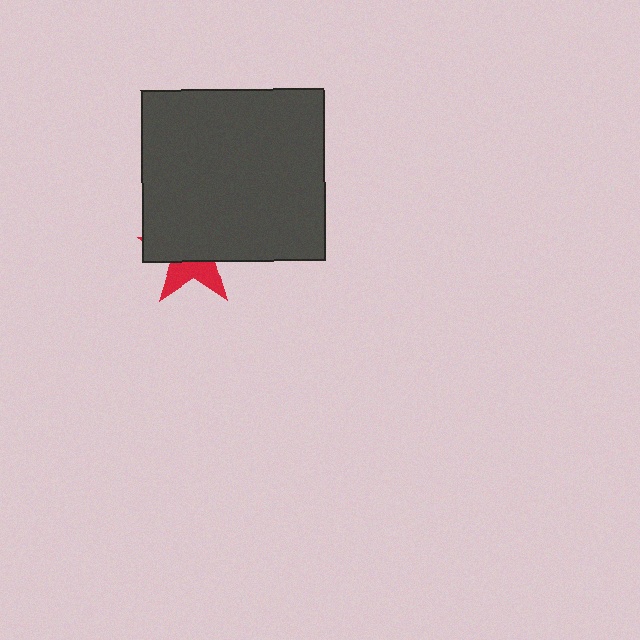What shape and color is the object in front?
The object in front is a dark gray rectangle.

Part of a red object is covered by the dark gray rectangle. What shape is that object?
It is a star.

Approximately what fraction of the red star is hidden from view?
Roughly 64% of the red star is hidden behind the dark gray rectangle.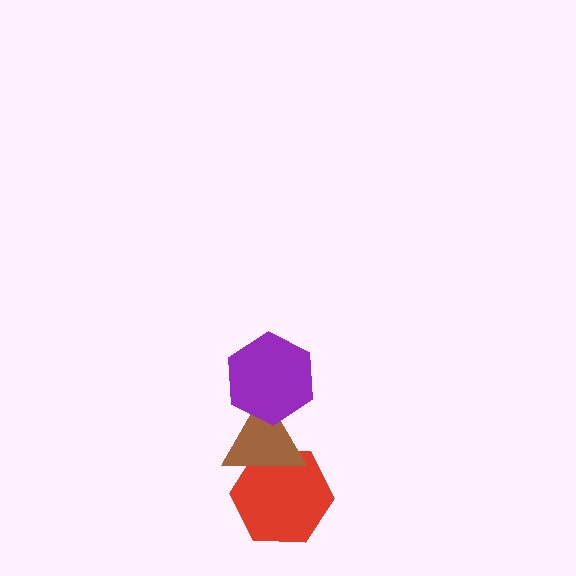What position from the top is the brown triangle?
The brown triangle is 2nd from the top.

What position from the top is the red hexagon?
The red hexagon is 3rd from the top.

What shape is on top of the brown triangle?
The purple hexagon is on top of the brown triangle.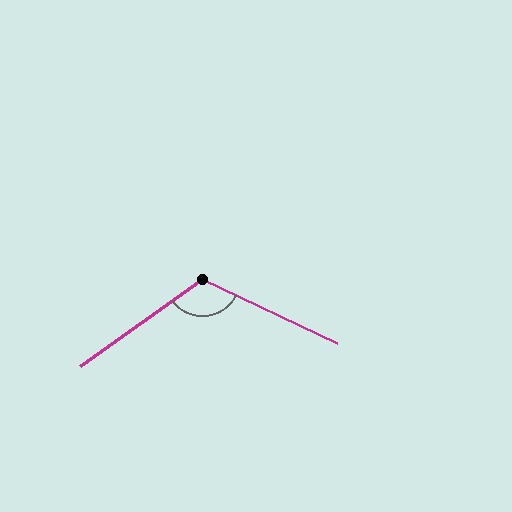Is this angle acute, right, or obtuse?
It is obtuse.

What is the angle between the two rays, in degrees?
Approximately 119 degrees.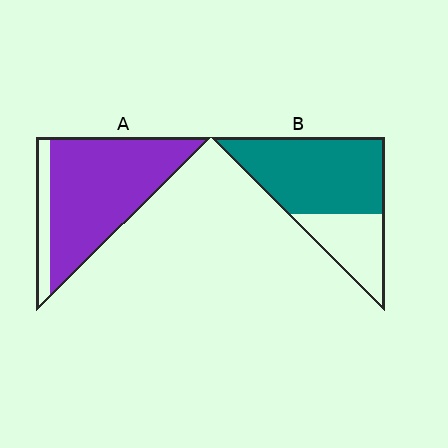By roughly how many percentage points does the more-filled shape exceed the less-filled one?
By roughly 15 percentage points (A over B).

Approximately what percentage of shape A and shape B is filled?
A is approximately 85% and B is approximately 70%.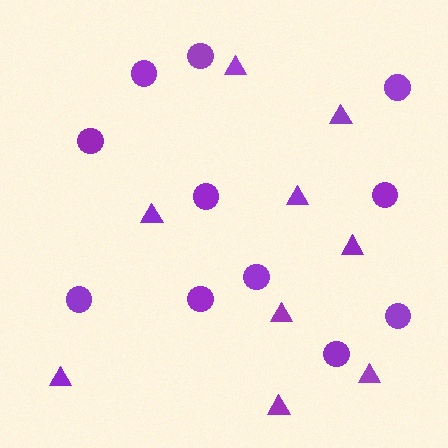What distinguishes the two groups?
There are 2 groups: one group of triangles (9) and one group of circles (11).